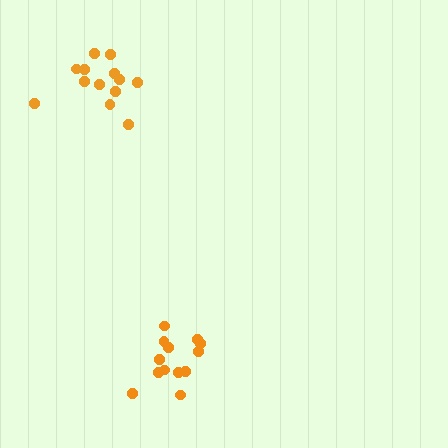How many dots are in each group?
Group 1: 13 dots, Group 2: 13 dots (26 total).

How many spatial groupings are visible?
There are 2 spatial groupings.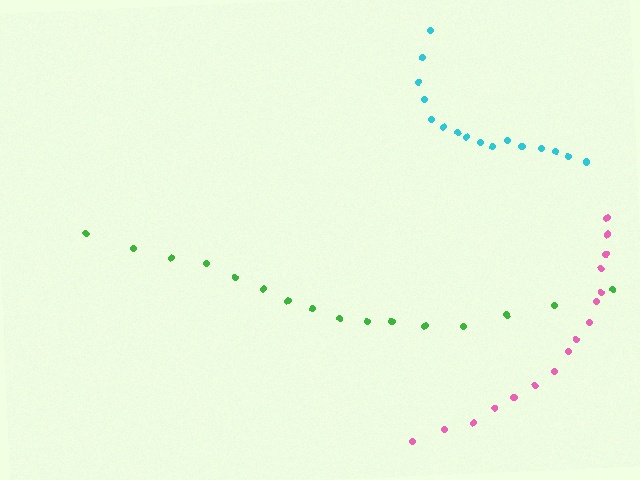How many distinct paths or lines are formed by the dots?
There are 3 distinct paths.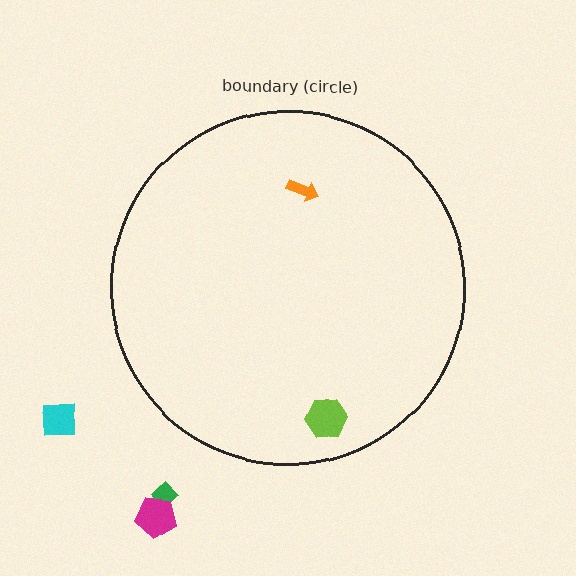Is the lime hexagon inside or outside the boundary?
Inside.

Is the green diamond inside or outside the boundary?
Outside.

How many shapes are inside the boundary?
2 inside, 3 outside.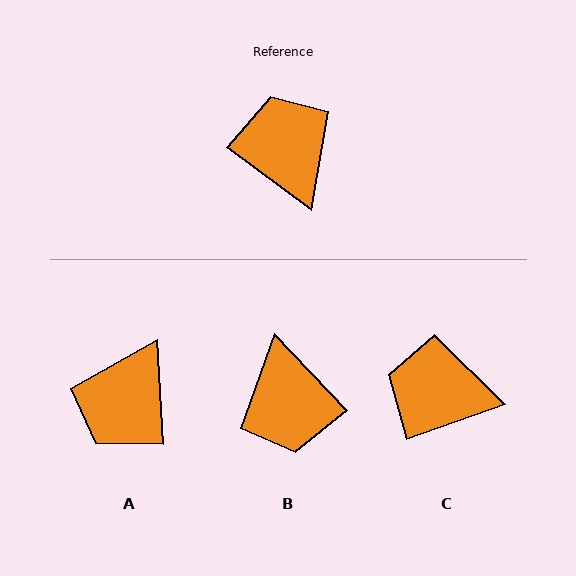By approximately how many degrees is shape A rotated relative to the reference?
Approximately 130 degrees counter-clockwise.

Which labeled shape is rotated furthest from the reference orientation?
B, about 170 degrees away.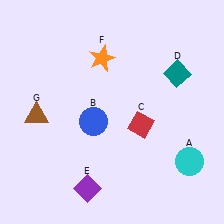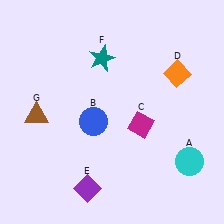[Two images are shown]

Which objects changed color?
C changed from red to magenta. D changed from teal to orange. F changed from orange to teal.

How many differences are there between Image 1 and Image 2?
There are 3 differences between the two images.